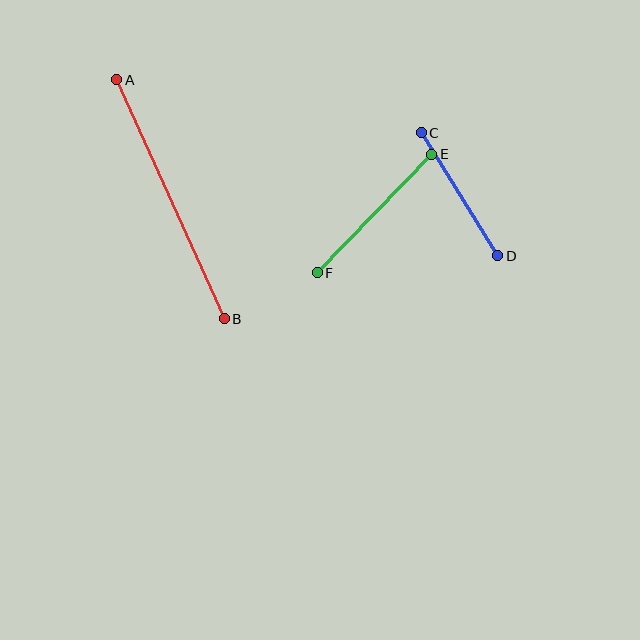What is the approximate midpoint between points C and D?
The midpoint is at approximately (460, 194) pixels.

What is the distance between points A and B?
The distance is approximately 262 pixels.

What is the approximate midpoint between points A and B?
The midpoint is at approximately (170, 199) pixels.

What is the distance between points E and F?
The distance is approximately 165 pixels.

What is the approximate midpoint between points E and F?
The midpoint is at approximately (375, 214) pixels.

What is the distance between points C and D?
The distance is approximately 145 pixels.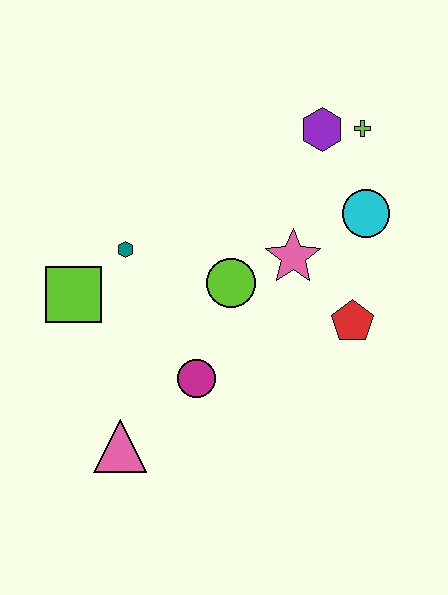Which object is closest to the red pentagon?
The pink star is closest to the red pentagon.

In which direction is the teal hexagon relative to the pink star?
The teal hexagon is to the left of the pink star.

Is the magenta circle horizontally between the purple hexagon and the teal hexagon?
Yes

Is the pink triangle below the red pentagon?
Yes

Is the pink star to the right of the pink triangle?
Yes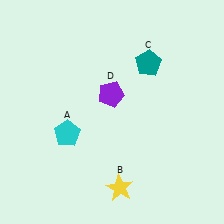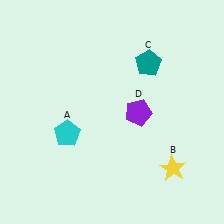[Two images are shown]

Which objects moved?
The objects that moved are: the yellow star (B), the purple pentagon (D).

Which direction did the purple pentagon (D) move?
The purple pentagon (D) moved right.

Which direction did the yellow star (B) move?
The yellow star (B) moved right.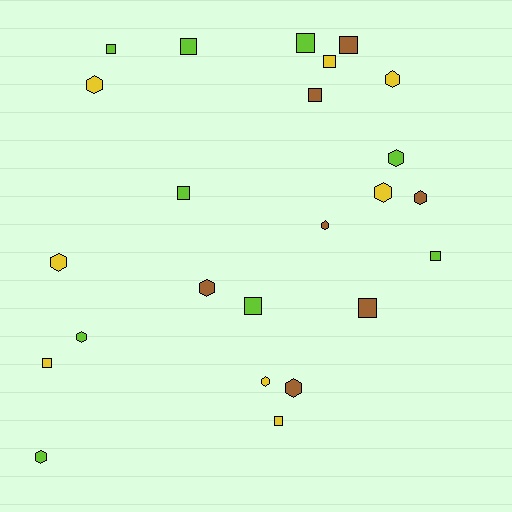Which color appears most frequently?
Lime, with 9 objects.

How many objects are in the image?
There are 24 objects.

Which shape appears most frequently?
Hexagon, with 12 objects.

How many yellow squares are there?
There are 3 yellow squares.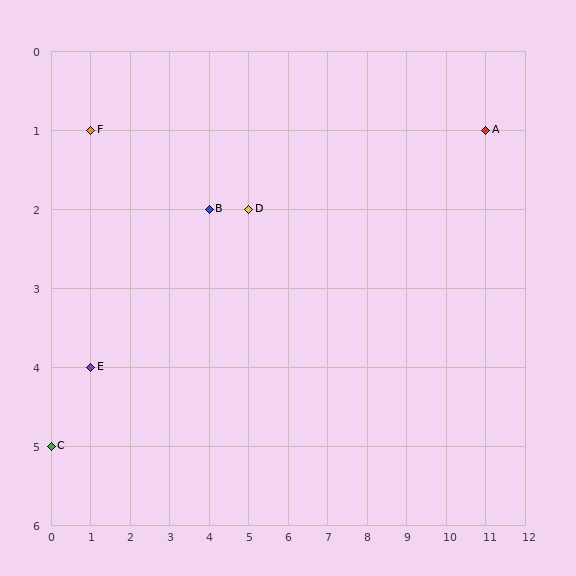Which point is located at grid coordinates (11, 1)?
Point A is at (11, 1).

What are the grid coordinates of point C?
Point C is at grid coordinates (0, 5).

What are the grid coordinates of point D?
Point D is at grid coordinates (5, 2).